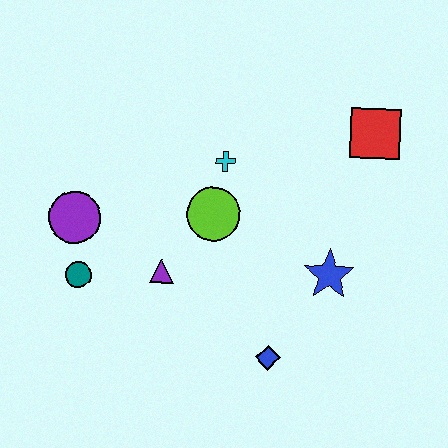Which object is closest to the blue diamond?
The blue star is closest to the blue diamond.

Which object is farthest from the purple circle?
The red square is farthest from the purple circle.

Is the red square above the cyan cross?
Yes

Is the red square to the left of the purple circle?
No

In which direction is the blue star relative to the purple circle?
The blue star is to the right of the purple circle.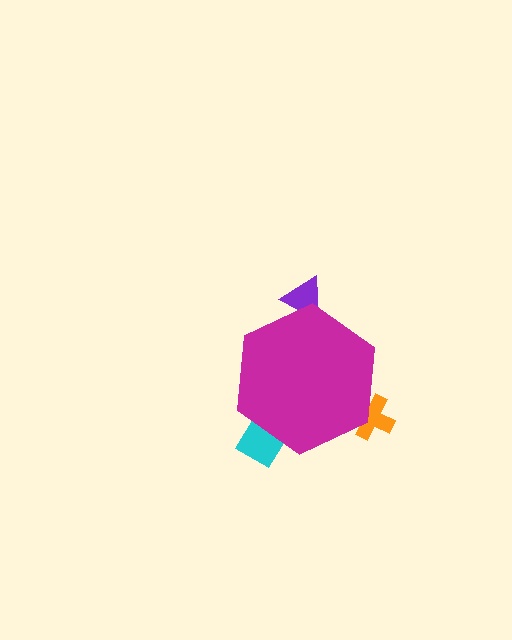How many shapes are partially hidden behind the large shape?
3 shapes are partially hidden.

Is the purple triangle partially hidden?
Yes, the purple triangle is partially hidden behind the magenta hexagon.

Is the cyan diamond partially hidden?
Yes, the cyan diamond is partially hidden behind the magenta hexagon.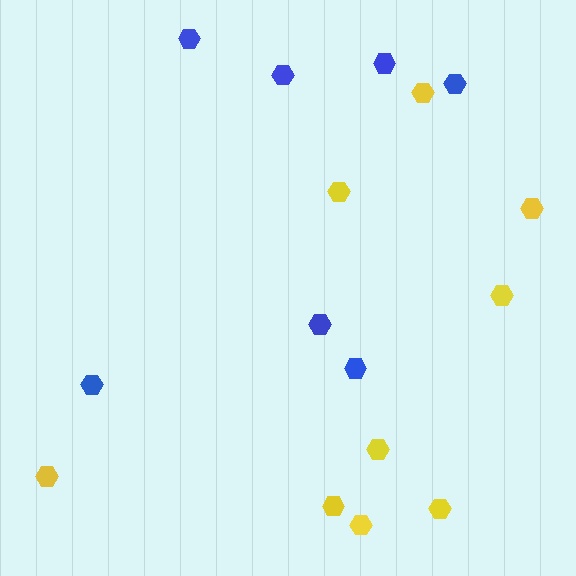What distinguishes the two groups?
There are 2 groups: one group of blue hexagons (7) and one group of yellow hexagons (9).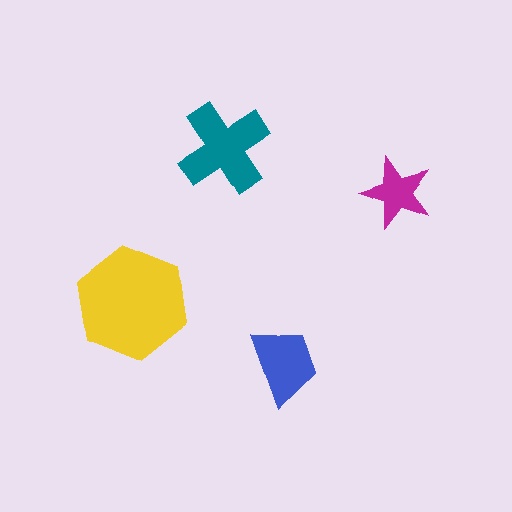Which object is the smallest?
The magenta star.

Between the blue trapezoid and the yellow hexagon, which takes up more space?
The yellow hexagon.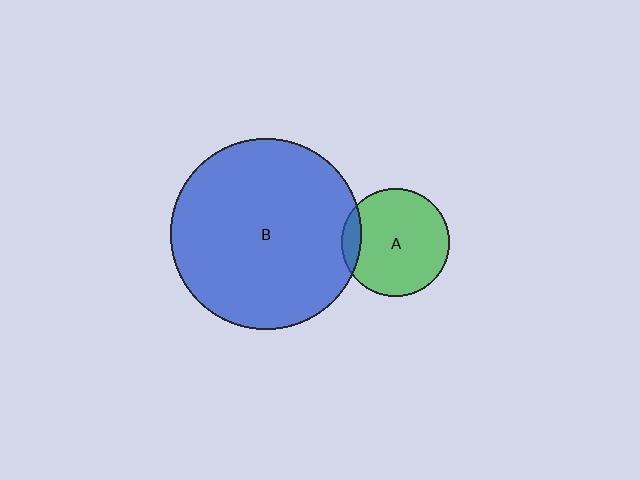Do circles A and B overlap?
Yes.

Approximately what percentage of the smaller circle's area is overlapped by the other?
Approximately 10%.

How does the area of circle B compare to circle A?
Approximately 3.1 times.